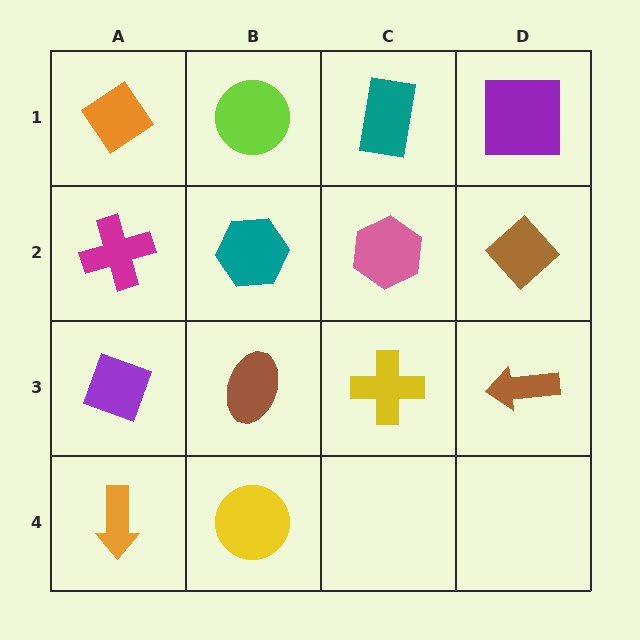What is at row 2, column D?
A brown diamond.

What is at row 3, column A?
A purple diamond.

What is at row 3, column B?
A brown ellipse.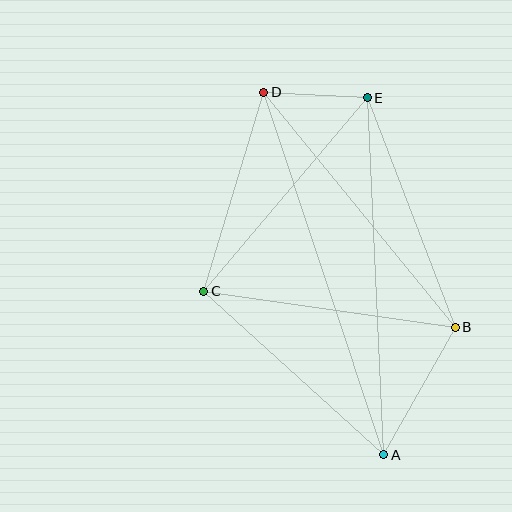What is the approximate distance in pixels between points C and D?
The distance between C and D is approximately 208 pixels.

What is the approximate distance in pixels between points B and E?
The distance between B and E is approximately 245 pixels.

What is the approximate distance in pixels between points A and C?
The distance between A and C is approximately 243 pixels.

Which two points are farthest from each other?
Points A and D are farthest from each other.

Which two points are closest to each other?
Points D and E are closest to each other.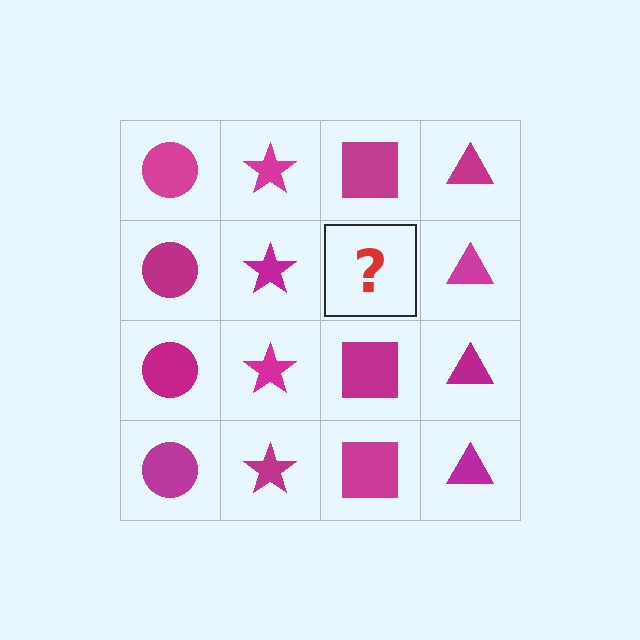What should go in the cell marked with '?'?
The missing cell should contain a magenta square.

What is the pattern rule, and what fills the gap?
The rule is that each column has a consistent shape. The gap should be filled with a magenta square.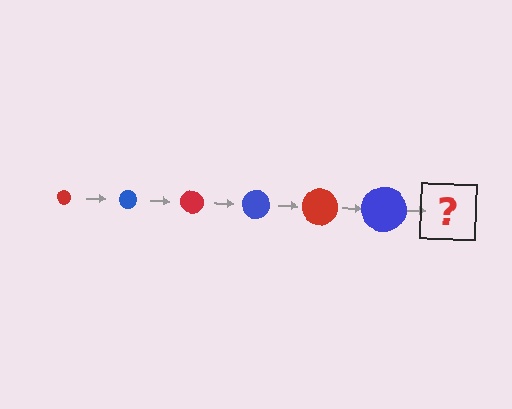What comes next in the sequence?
The next element should be a red circle, larger than the previous one.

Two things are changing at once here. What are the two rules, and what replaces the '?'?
The two rules are that the circle grows larger each step and the color cycles through red and blue. The '?' should be a red circle, larger than the previous one.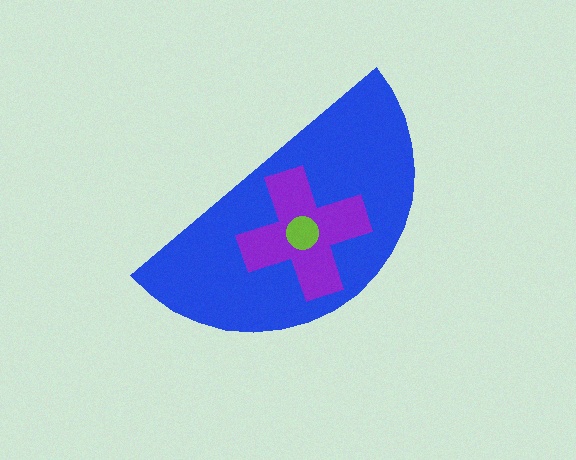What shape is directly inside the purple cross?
The lime circle.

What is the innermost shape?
The lime circle.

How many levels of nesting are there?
3.